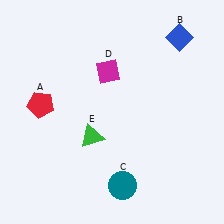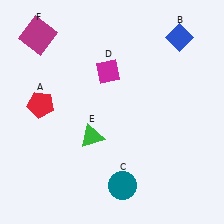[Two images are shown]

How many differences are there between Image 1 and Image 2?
There is 1 difference between the two images.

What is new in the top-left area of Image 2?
A magenta square (F) was added in the top-left area of Image 2.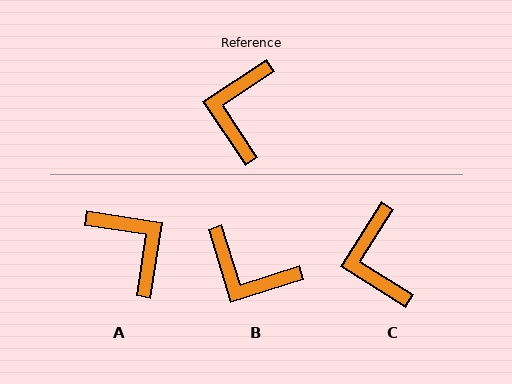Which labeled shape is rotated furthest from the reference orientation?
A, about 132 degrees away.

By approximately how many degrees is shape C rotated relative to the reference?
Approximately 24 degrees counter-clockwise.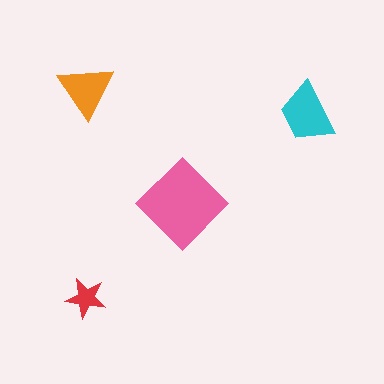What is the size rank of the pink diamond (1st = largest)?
1st.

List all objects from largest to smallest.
The pink diamond, the cyan trapezoid, the orange triangle, the red star.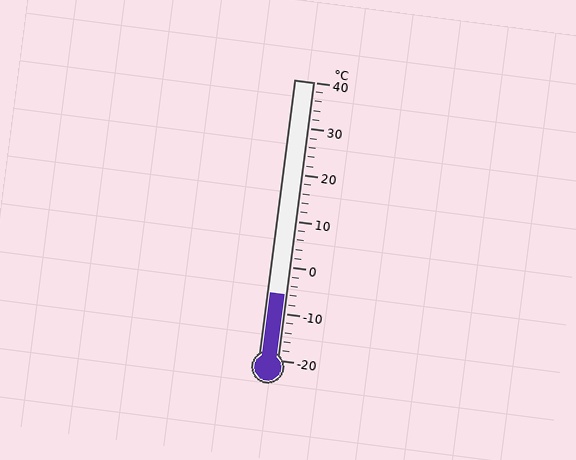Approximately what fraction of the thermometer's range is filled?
The thermometer is filled to approximately 25% of its range.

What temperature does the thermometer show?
The thermometer shows approximately -6°C.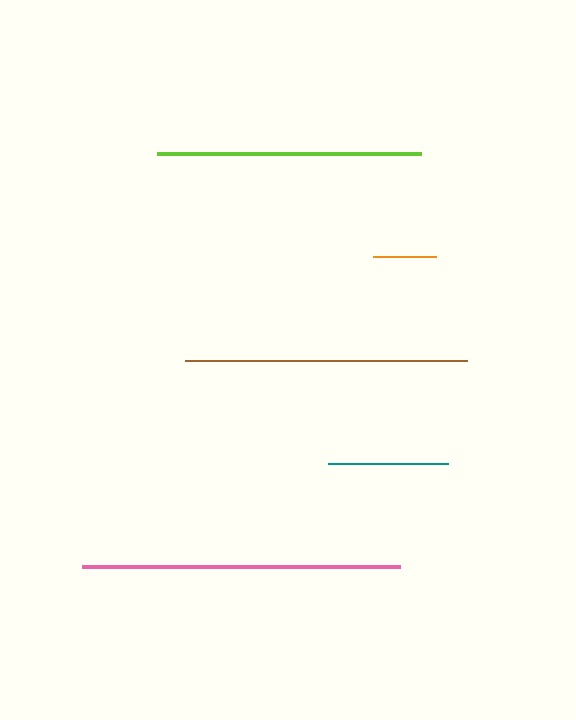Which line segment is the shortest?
The orange line is the shortest at approximately 63 pixels.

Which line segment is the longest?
The pink line is the longest at approximately 318 pixels.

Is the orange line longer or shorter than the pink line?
The pink line is longer than the orange line.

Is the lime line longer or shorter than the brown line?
The brown line is longer than the lime line.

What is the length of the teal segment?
The teal segment is approximately 119 pixels long.